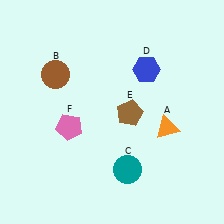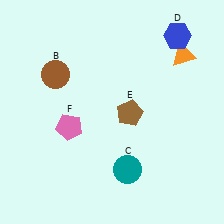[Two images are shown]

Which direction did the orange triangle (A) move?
The orange triangle (A) moved up.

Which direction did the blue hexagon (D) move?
The blue hexagon (D) moved up.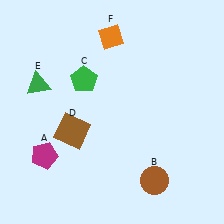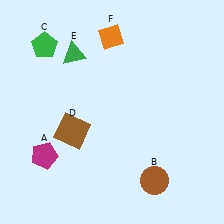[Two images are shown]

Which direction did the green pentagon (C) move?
The green pentagon (C) moved left.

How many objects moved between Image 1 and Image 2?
2 objects moved between the two images.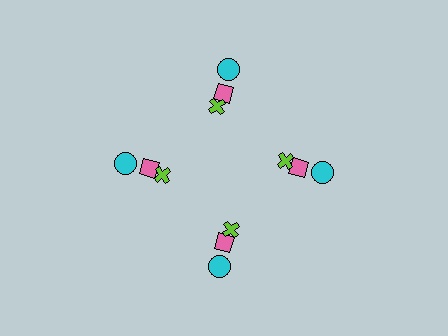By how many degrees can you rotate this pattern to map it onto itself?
The pattern maps onto itself every 90 degrees of rotation.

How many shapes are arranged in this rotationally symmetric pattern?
There are 12 shapes, arranged in 4 groups of 3.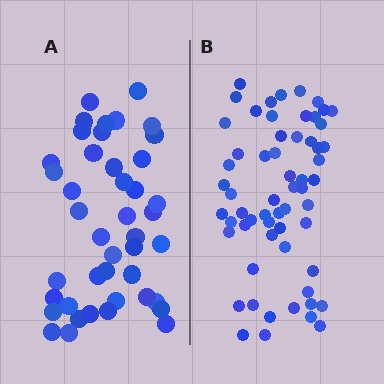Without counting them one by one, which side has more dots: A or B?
Region B (the right region) has more dots.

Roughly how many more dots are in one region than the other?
Region B has approximately 15 more dots than region A.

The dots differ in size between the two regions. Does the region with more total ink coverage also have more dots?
No. Region A has more total ink coverage because its dots are larger, but region B actually contains more individual dots. Total area can be misleading — the number of items is what matters here.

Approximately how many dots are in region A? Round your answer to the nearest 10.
About 40 dots. (The exact count is 43, which rounds to 40.)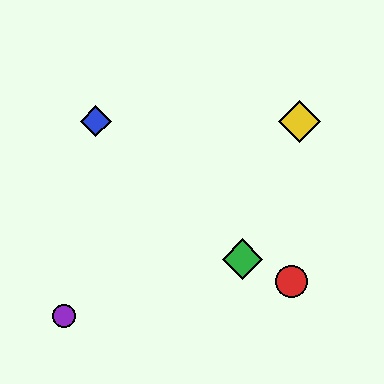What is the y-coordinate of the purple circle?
The purple circle is at y≈316.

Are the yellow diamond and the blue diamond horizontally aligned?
Yes, both are at y≈121.